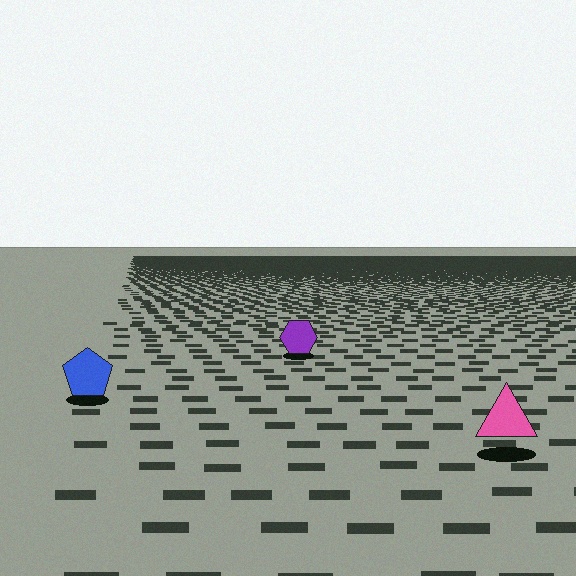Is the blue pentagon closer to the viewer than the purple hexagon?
Yes. The blue pentagon is closer — you can tell from the texture gradient: the ground texture is coarser near it.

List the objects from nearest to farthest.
From nearest to farthest: the pink triangle, the blue pentagon, the purple hexagon.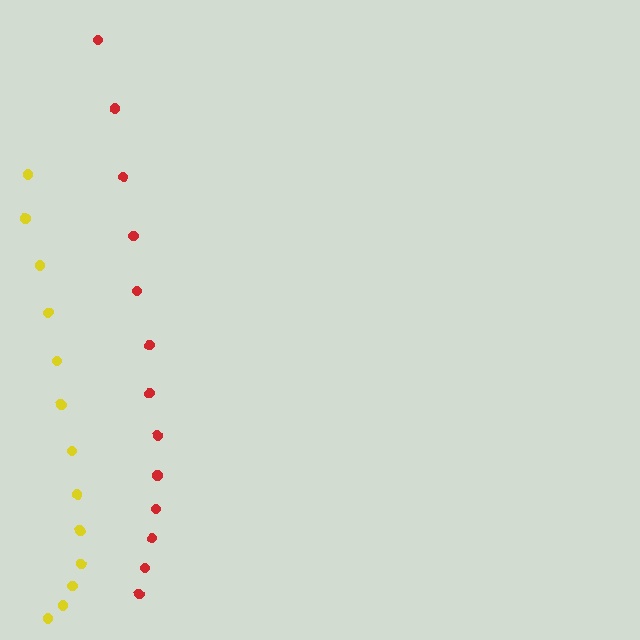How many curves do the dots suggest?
There are 2 distinct paths.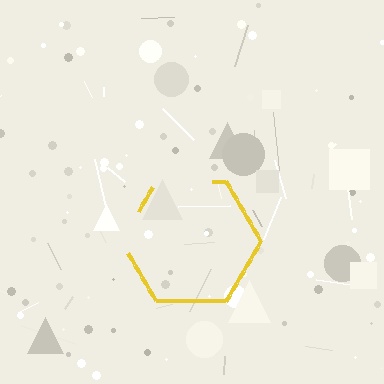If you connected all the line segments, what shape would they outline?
They would outline a hexagon.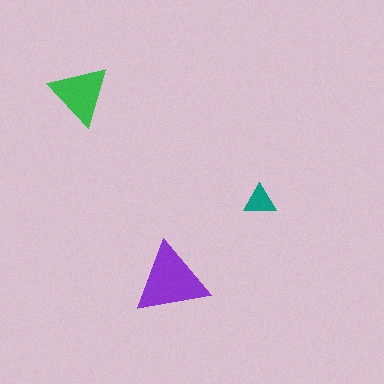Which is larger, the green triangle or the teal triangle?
The green one.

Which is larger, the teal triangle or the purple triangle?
The purple one.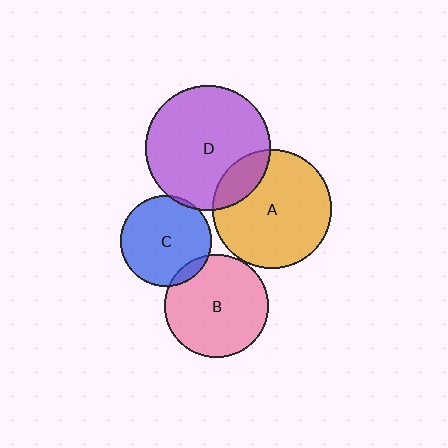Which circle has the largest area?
Circle D (purple).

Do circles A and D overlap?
Yes.